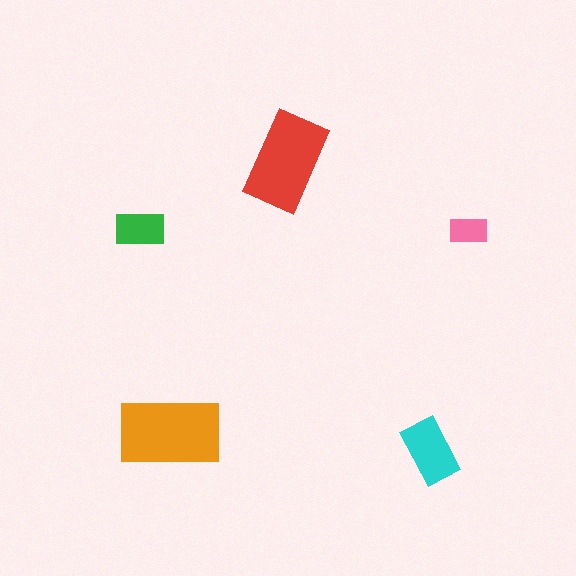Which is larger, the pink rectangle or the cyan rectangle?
The cyan one.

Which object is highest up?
The red rectangle is topmost.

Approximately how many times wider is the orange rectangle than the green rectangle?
About 2 times wider.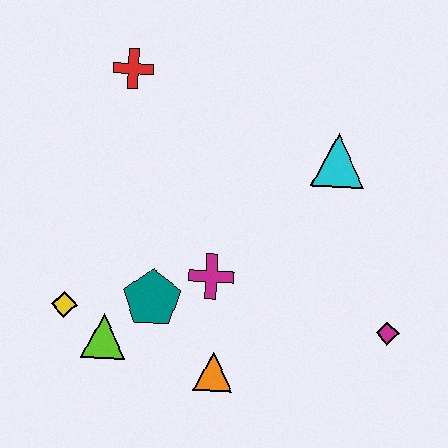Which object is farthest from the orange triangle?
The red cross is farthest from the orange triangle.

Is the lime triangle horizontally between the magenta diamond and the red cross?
No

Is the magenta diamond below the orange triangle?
No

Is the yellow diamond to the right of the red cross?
No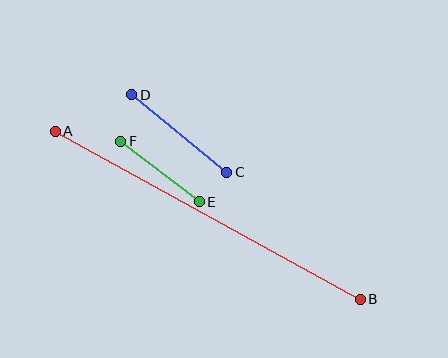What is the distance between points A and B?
The distance is approximately 348 pixels.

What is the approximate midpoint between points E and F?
The midpoint is at approximately (160, 171) pixels.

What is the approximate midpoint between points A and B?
The midpoint is at approximately (208, 215) pixels.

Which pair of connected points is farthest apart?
Points A and B are farthest apart.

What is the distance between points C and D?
The distance is approximately 123 pixels.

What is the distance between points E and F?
The distance is approximately 99 pixels.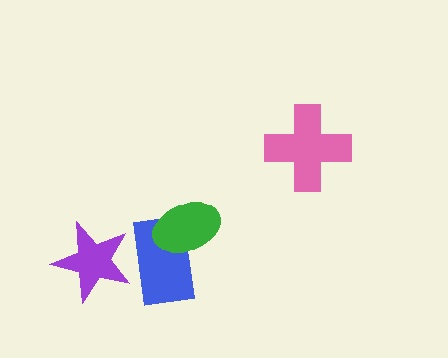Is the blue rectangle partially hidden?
Yes, it is partially covered by another shape.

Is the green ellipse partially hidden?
No, no other shape covers it.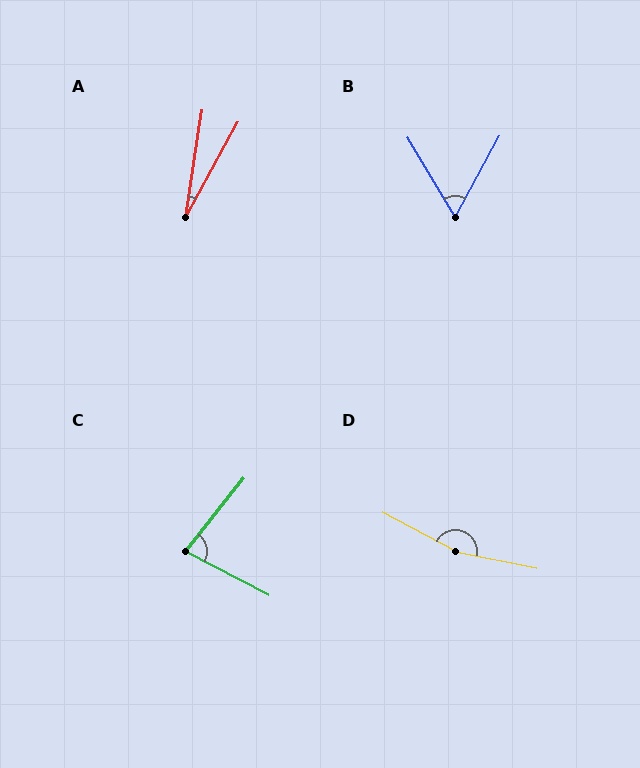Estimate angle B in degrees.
Approximately 59 degrees.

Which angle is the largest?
D, at approximately 163 degrees.